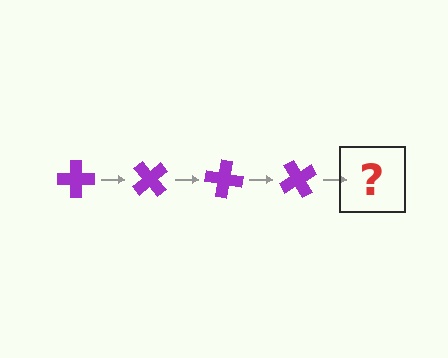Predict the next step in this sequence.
The next step is a purple cross rotated 200 degrees.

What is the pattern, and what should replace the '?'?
The pattern is that the cross rotates 50 degrees each step. The '?' should be a purple cross rotated 200 degrees.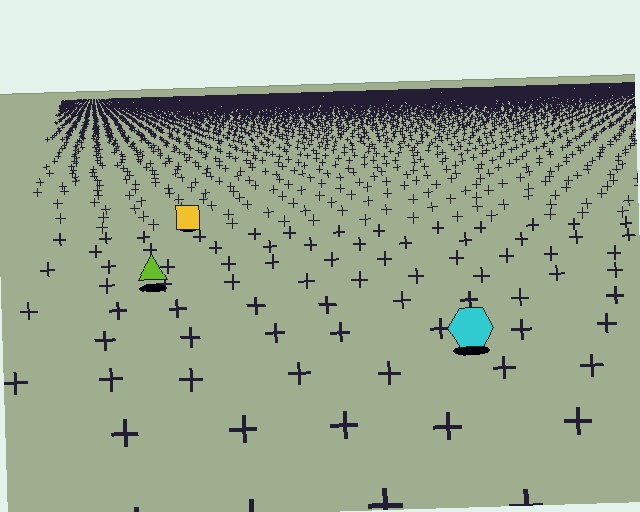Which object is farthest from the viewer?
The yellow square is farthest from the viewer. It appears smaller and the ground texture around it is denser.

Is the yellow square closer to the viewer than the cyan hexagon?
No. The cyan hexagon is closer — you can tell from the texture gradient: the ground texture is coarser near it.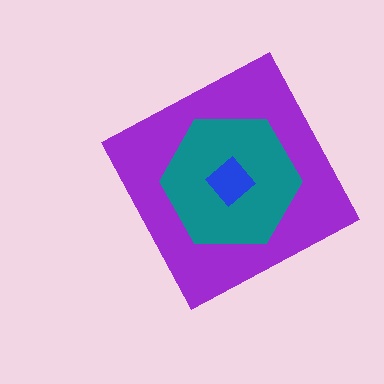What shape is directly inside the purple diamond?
The teal hexagon.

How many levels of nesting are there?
3.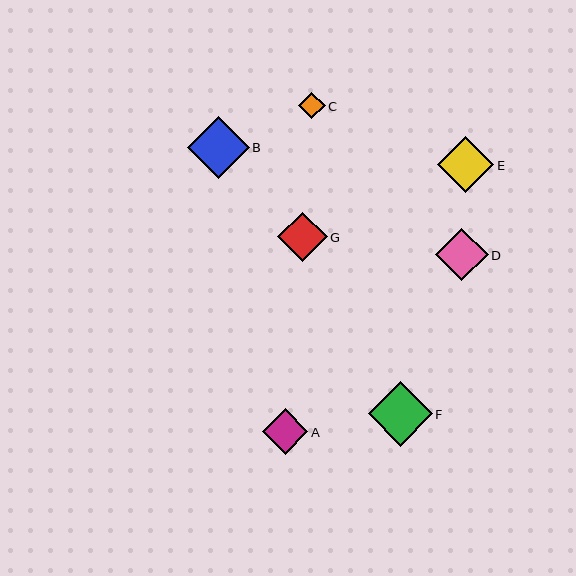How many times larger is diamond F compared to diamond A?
Diamond F is approximately 1.4 times the size of diamond A.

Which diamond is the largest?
Diamond F is the largest with a size of approximately 64 pixels.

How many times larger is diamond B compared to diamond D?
Diamond B is approximately 1.2 times the size of diamond D.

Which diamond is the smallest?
Diamond C is the smallest with a size of approximately 26 pixels.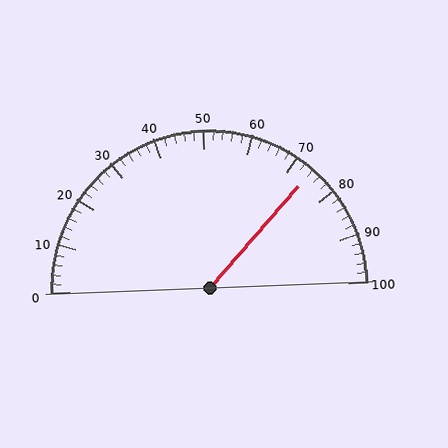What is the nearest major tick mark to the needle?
The nearest major tick mark is 70.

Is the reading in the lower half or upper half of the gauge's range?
The reading is in the upper half of the range (0 to 100).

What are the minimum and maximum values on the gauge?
The gauge ranges from 0 to 100.